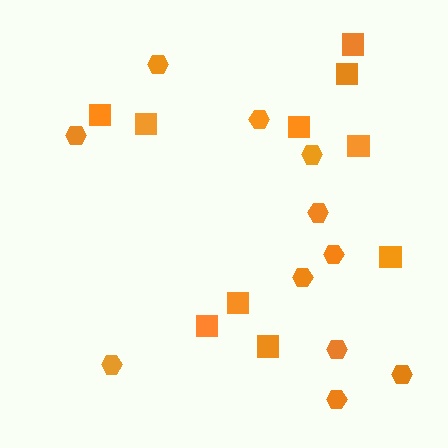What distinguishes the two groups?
There are 2 groups: one group of squares (10) and one group of hexagons (11).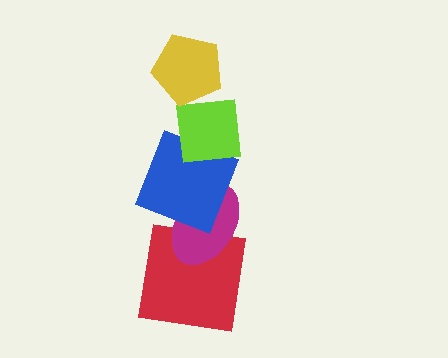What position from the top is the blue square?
The blue square is 3rd from the top.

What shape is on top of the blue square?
The lime square is on top of the blue square.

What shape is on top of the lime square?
The yellow pentagon is on top of the lime square.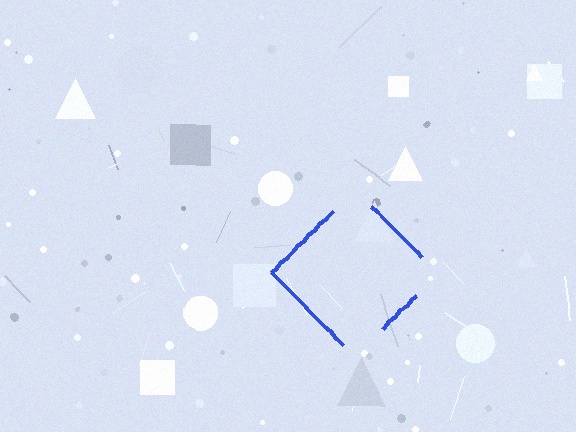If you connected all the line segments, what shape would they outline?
They would outline a diamond.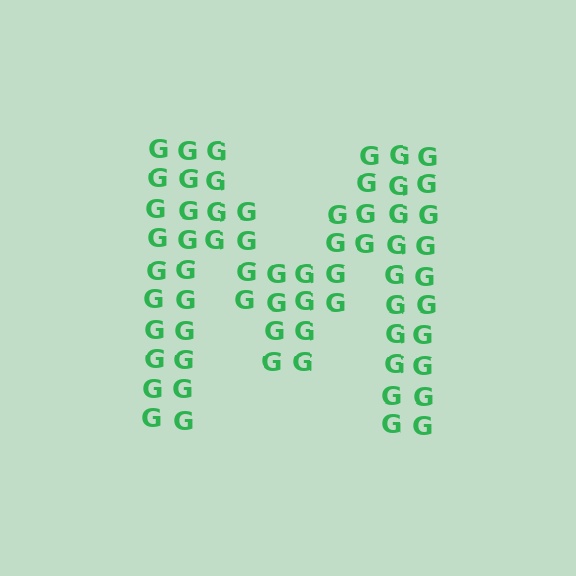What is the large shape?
The large shape is the letter M.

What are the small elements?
The small elements are letter G's.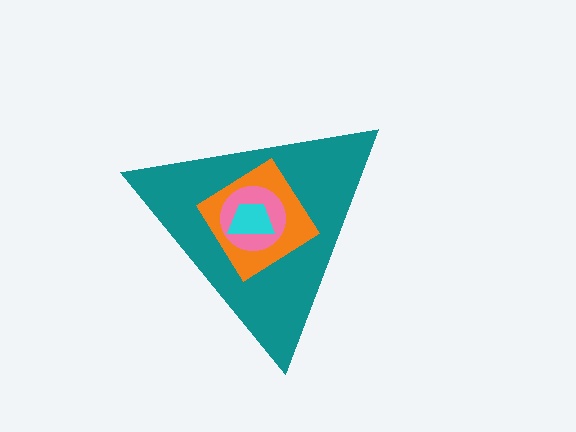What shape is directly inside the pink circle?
The cyan trapezoid.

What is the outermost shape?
The teal triangle.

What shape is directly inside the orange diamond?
The pink circle.